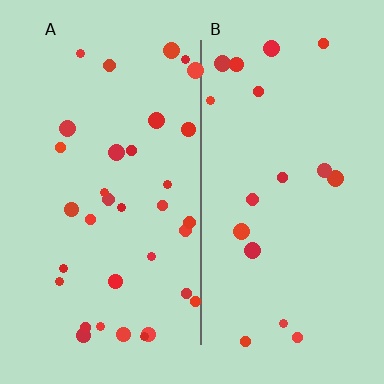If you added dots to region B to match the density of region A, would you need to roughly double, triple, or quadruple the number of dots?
Approximately double.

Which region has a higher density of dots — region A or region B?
A (the left).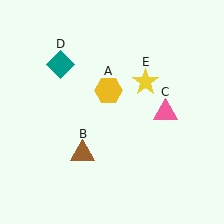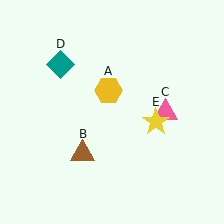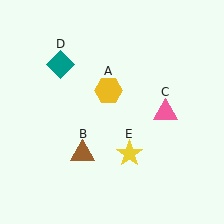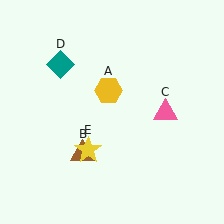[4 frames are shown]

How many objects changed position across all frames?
1 object changed position: yellow star (object E).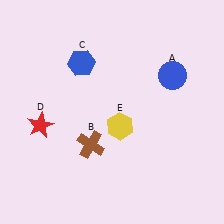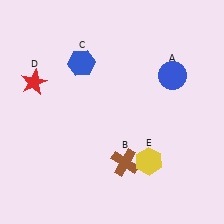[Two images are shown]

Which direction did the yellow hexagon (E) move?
The yellow hexagon (E) moved down.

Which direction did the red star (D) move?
The red star (D) moved up.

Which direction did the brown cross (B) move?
The brown cross (B) moved right.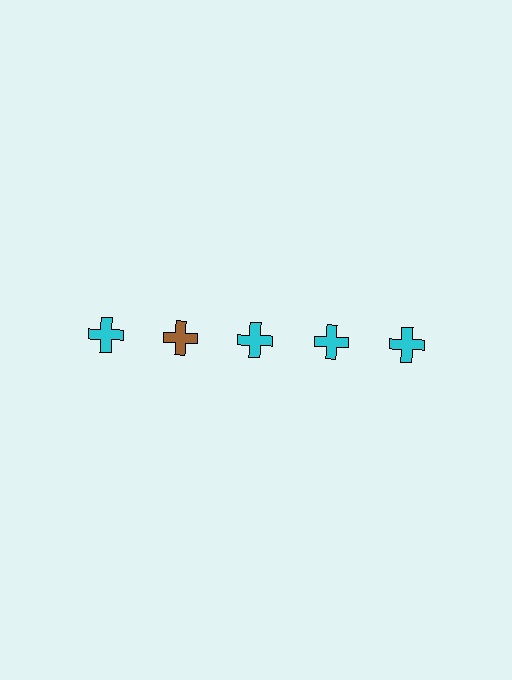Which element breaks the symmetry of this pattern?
The brown cross in the top row, second from left column breaks the symmetry. All other shapes are cyan crosses.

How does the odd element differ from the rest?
It has a different color: brown instead of cyan.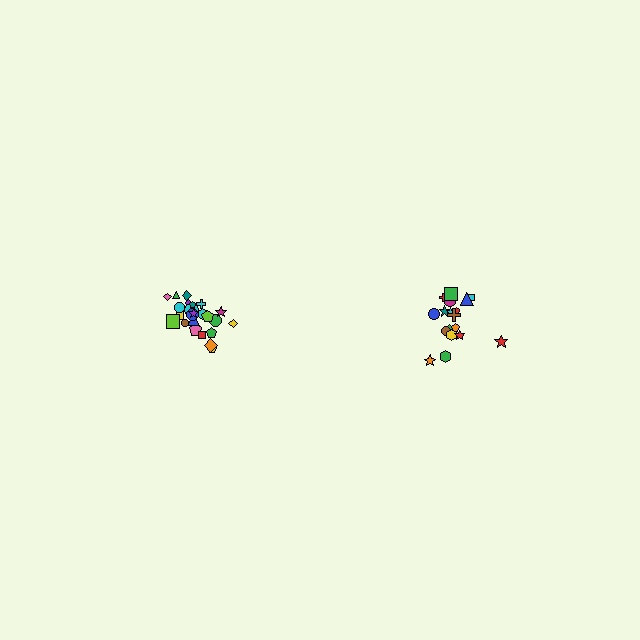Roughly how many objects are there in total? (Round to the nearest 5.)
Roughly 45 objects in total.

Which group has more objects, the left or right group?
The left group.